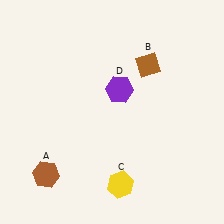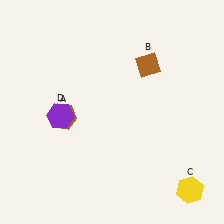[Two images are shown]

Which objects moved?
The objects that moved are: the brown hexagon (A), the yellow hexagon (C), the purple hexagon (D).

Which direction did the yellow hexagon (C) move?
The yellow hexagon (C) moved right.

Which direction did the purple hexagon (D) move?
The purple hexagon (D) moved left.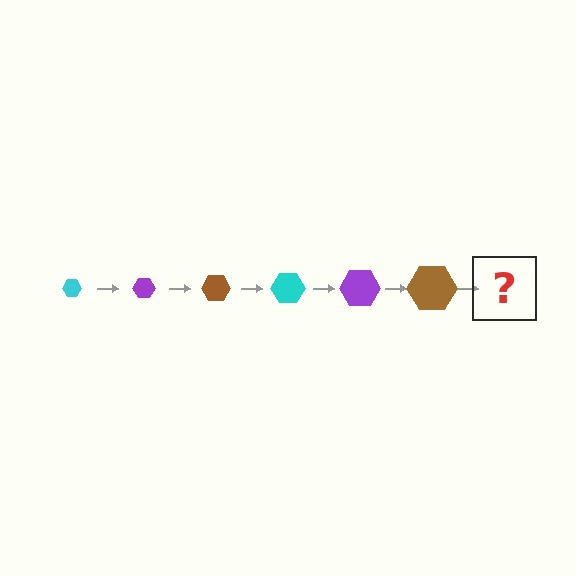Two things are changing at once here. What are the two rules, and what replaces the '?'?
The two rules are that the hexagon grows larger each step and the color cycles through cyan, purple, and brown. The '?' should be a cyan hexagon, larger than the previous one.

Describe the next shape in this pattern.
It should be a cyan hexagon, larger than the previous one.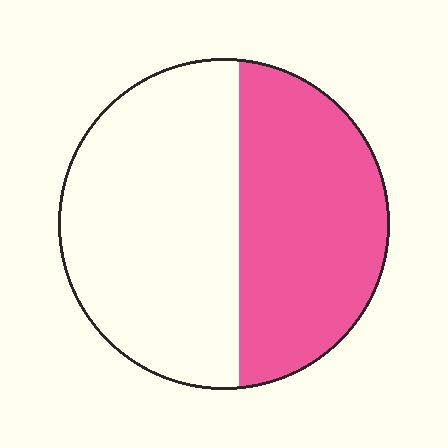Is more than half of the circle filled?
No.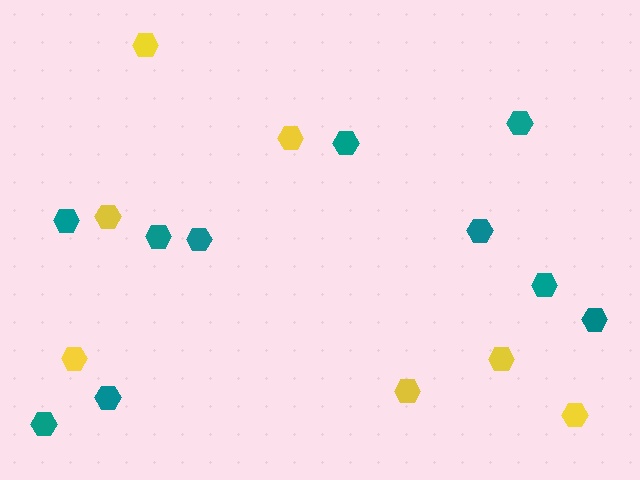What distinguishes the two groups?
There are 2 groups: one group of teal hexagons (10) and one group of yellow hexagons (7).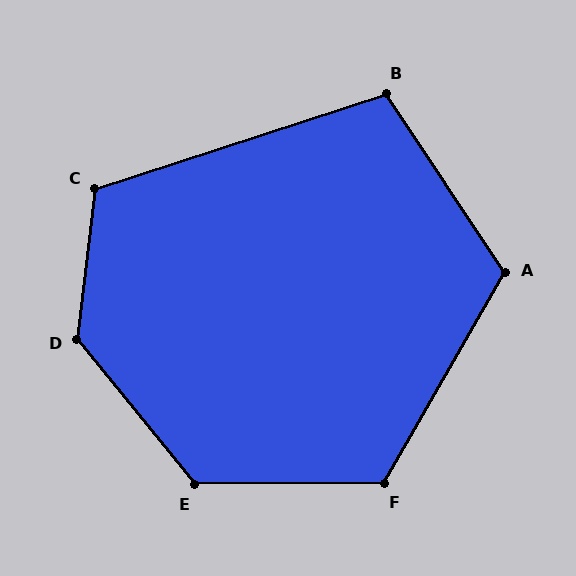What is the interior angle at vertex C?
Approximately 115 degrees (obtuse).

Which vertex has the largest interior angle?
D, at approximately 134 degrees.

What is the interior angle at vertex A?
Approximately 117 degrees (obtuse).